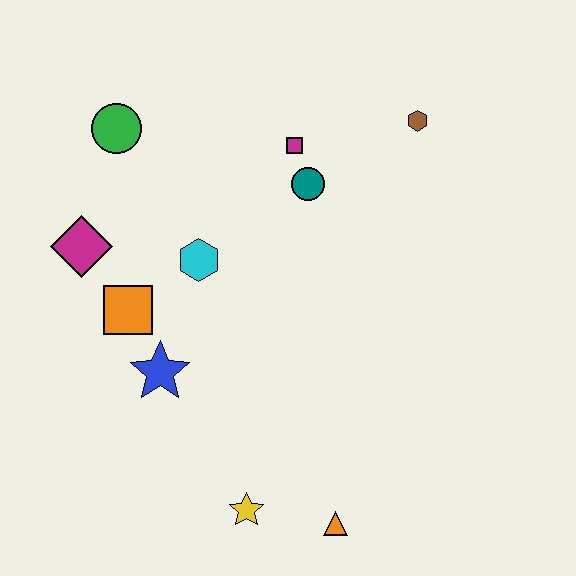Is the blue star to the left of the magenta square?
Yes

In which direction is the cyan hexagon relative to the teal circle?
The cyan hexagon is to the left of the teal circle.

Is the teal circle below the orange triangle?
No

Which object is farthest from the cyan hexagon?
The orange triangle is farthest from the cyan hexagon.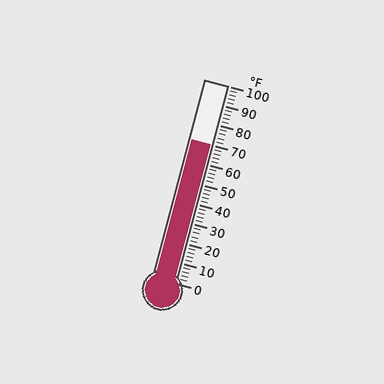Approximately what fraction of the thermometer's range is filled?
The thermometer is filled to approximately 70% of its range.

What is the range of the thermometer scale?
The thermometer scale ranges from 0°F to 100°F.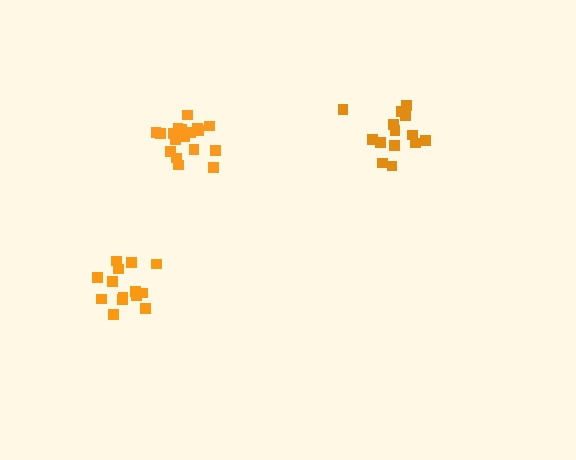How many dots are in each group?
Group 1: 18 dots, Group 2: 14 dots, Group 3: 14 dots (46 total).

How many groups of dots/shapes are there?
There are 3 groups.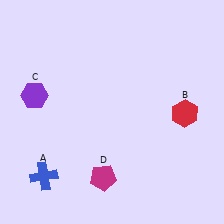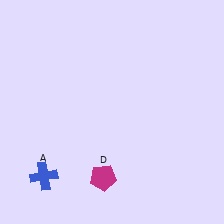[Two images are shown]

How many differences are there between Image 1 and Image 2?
There are 2 differences between the two images.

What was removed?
The purple hexagon (C), the red hexagon (B) were removed in Image 2.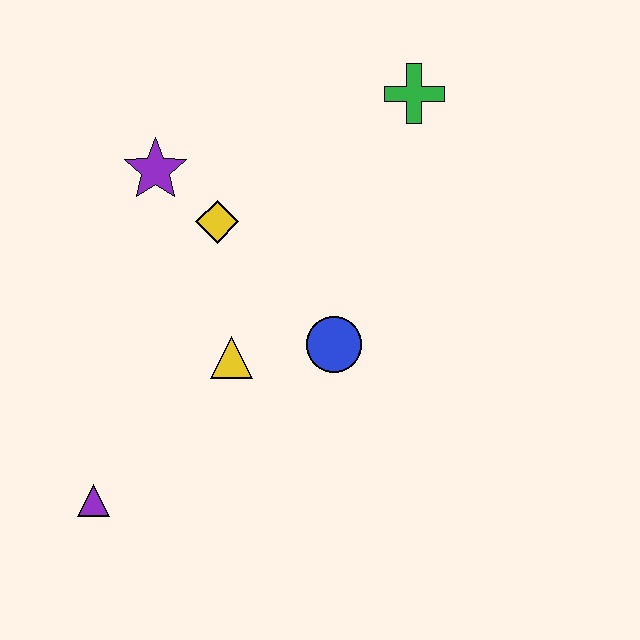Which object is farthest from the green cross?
The purple triangle is farthest from the green cross.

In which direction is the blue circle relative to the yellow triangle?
The blue circle is to the right of the yellow triangle.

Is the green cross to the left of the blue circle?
No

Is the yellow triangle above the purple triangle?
Yes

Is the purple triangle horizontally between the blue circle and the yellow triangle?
No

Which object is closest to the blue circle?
The yellow triangle is closest to the blue circle.